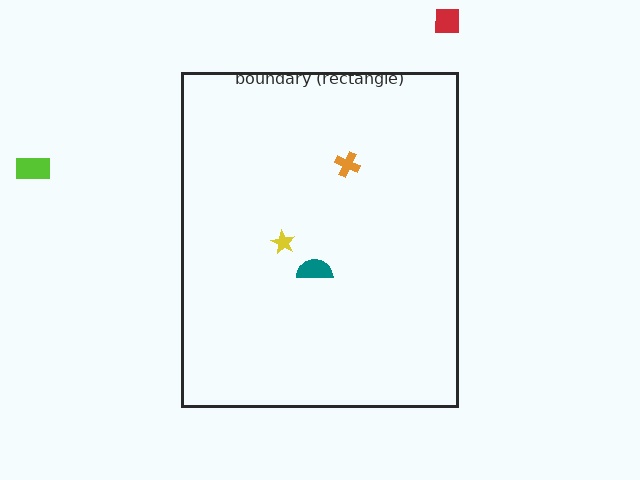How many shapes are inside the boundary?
3 inside, 2 outside.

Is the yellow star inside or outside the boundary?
Inside.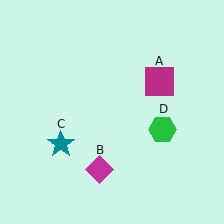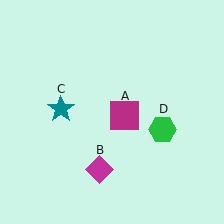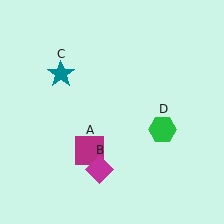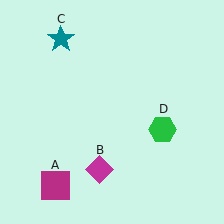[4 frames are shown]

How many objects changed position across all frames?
2 objects changed position: magenta square (object A), teal star (object C).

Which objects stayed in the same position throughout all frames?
Magenta diamond (object B) and green hexagon (object D) remained stationary.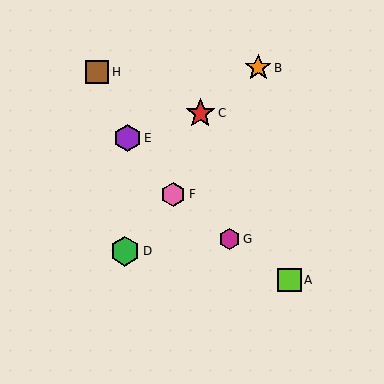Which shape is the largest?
The green hexagon (labeled D) is the largest.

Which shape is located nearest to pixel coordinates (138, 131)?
The purple hexagon (labeled E) at (128, 138) is nearest to that location.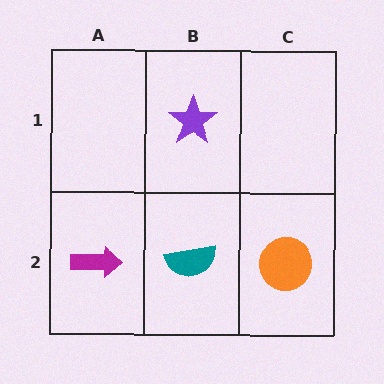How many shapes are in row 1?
1 shape.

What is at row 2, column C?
An orange circle.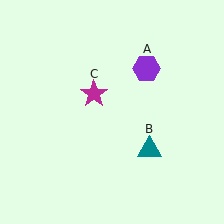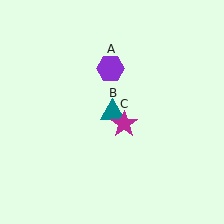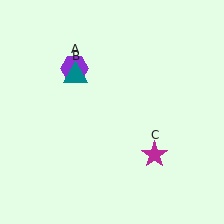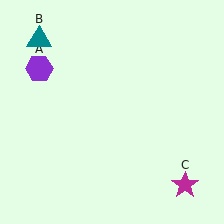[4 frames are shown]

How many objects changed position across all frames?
3 objects changed position: purple hexagon (object A), teal triangle (object B), magenta star (object C).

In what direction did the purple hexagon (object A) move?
The purple hexagon (object A) moved left.